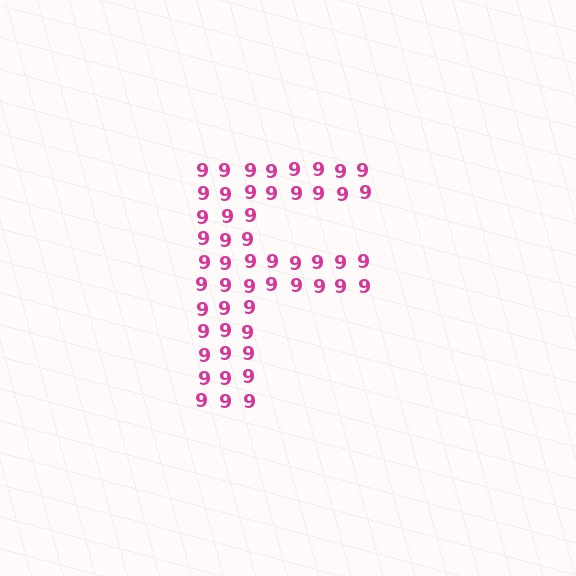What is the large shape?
The large shape is the letter F.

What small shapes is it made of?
It is made of small digit 9's.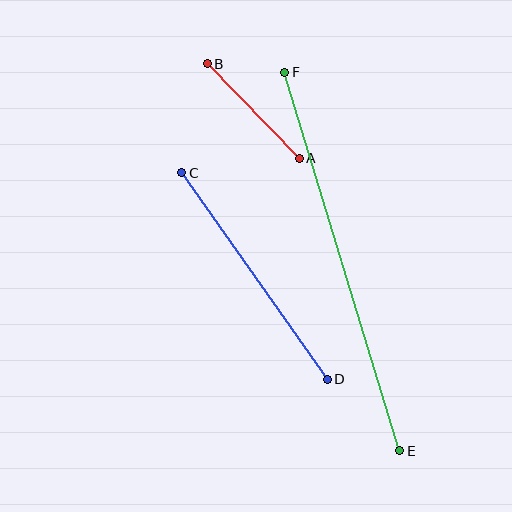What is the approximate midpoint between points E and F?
The midpoint is at approximately (342, 262) pixels.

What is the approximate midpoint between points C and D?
The midpoint is at approximately (255, 276) pixels.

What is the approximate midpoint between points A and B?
The midpoint is at approximately (253, 111) pixels.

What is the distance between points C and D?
The distance is approximately 253 pixels.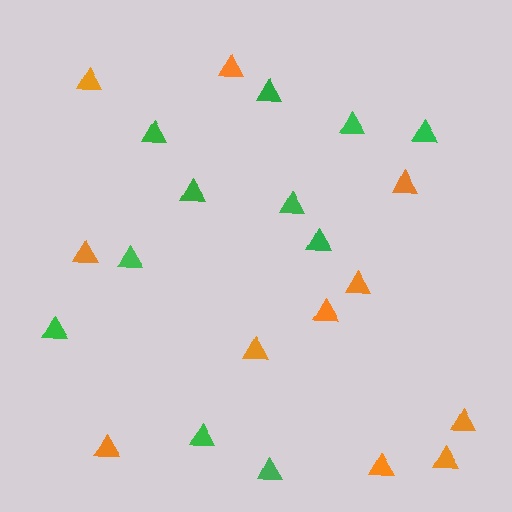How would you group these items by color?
There are 2 groups: one group of orange triangles (11) and one group of green triangles (11).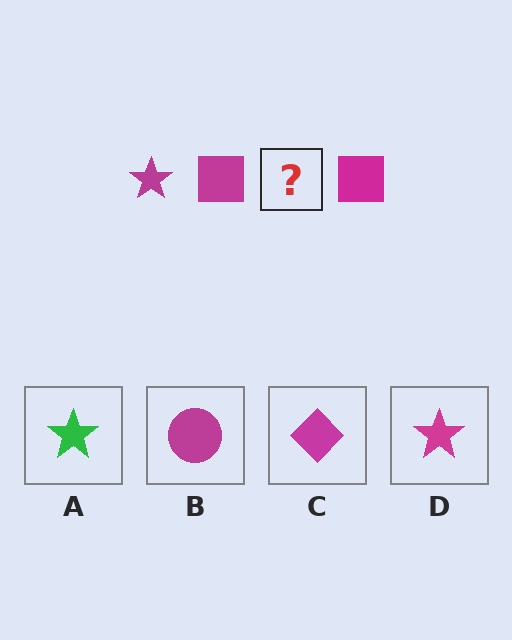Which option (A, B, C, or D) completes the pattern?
D.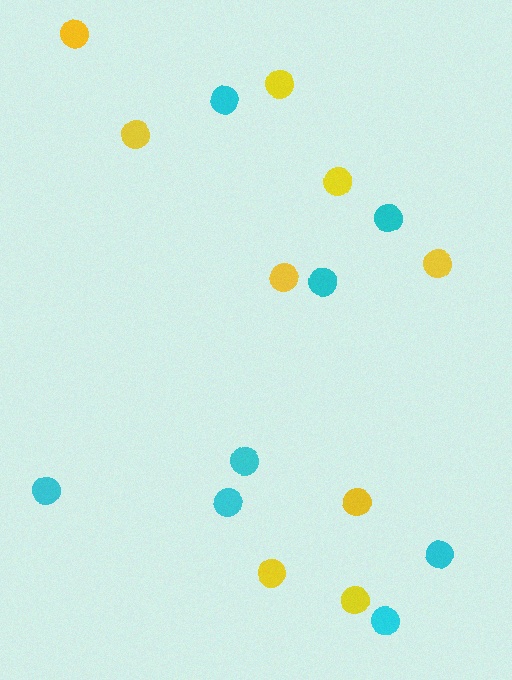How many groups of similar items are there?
There are 2 groups: one group of yellow circles (9) and one group of cyan circles (8).